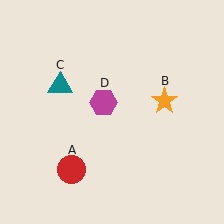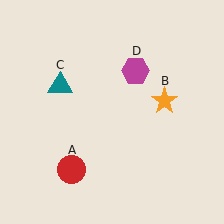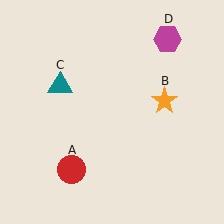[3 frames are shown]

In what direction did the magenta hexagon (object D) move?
The magenta hexagon (object D) moved up and to the right.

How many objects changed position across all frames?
1 object changed position: magenta hexagon (object D).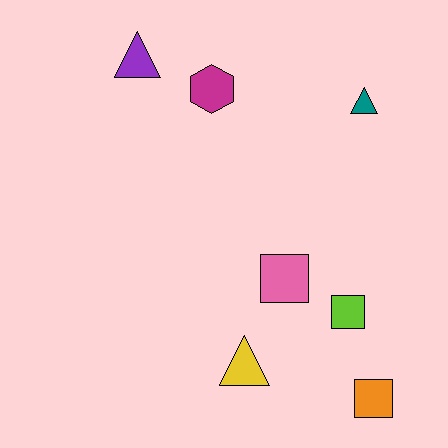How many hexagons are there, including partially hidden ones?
There is 1 hexagon.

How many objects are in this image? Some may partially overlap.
There are 7 objects.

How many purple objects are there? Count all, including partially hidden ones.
There is 1 purple object.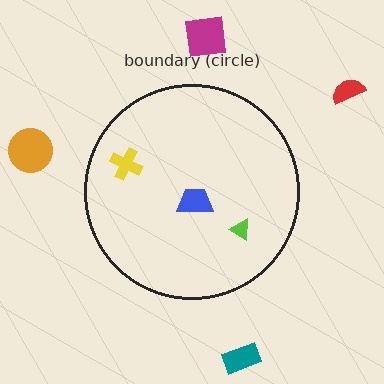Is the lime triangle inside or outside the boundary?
Inside.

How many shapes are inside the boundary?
3 inside, 4 outside.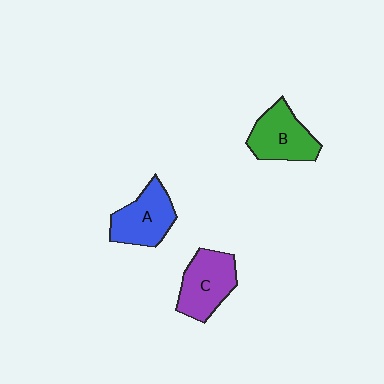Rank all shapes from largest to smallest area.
From largest to smallest: C (purple), B (green), A (blue).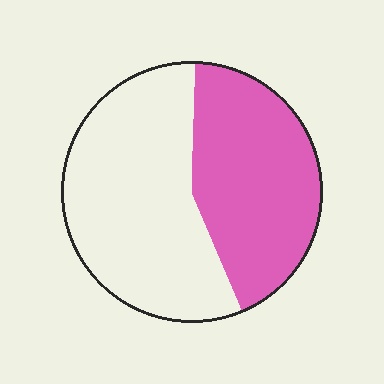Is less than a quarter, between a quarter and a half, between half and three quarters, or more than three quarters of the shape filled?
Between a quarter and a half.